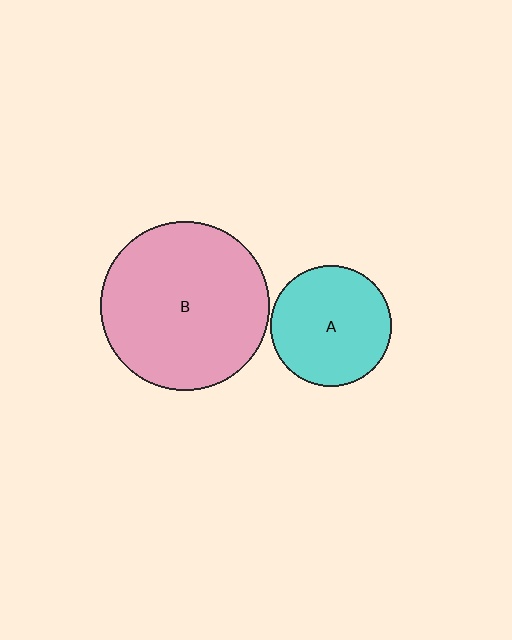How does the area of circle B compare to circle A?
Approximately 2.0 times.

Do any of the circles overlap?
No, none of the circles overlap.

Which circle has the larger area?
Circle B (pink).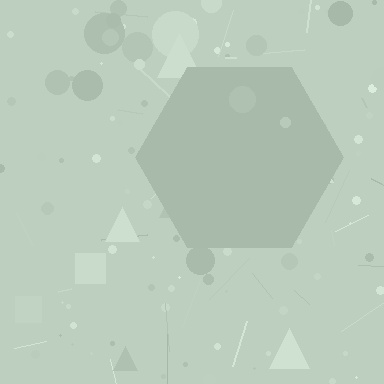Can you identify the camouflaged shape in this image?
The camouflaged shape is a hexagon.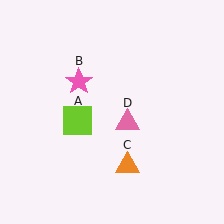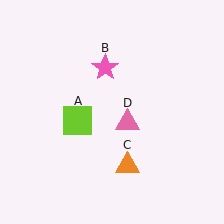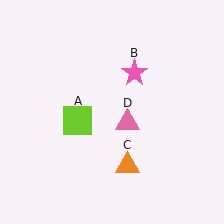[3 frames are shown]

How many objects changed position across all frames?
1 object changed position: pink star (object B).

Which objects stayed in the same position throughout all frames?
Lime square (object A) and orange triangle (object C) and pink triangle (object D) remained stationary.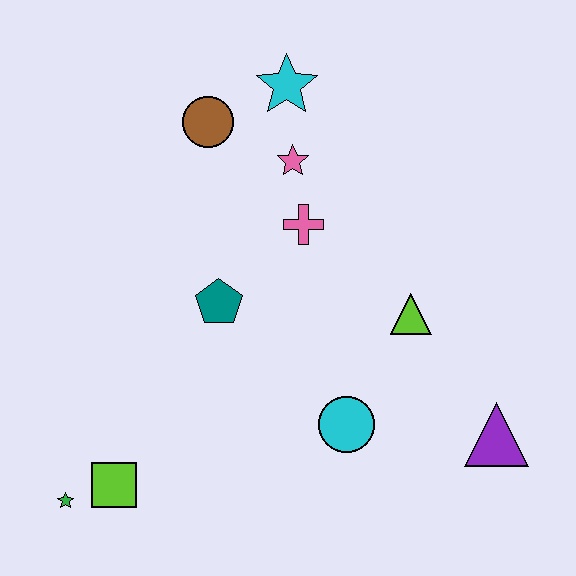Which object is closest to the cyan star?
The pink star is closest to the cyan star.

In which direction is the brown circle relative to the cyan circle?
The brown circle is above the cyan circle.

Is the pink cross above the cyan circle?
Yes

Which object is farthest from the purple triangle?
The green star is farthest from the purple triangle.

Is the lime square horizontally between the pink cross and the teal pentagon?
No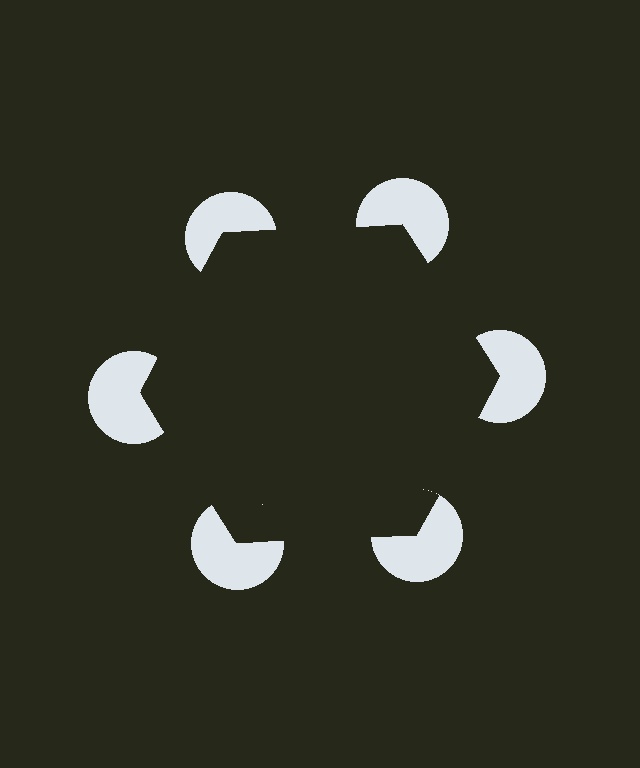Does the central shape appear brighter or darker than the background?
It typically appears slightly darker than the background, even though no actual brightness change is drawn.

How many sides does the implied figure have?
6 sides.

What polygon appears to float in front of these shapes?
An illusory hexagon — its edges are inferred from the aligned wedge cuts in the pac-man discs, not physically drawn.